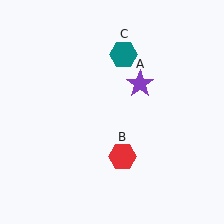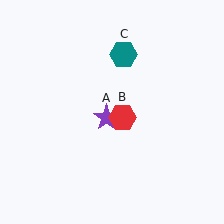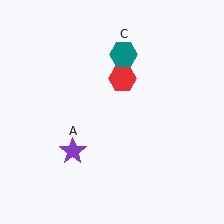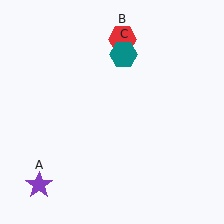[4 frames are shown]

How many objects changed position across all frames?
2 objects changed position: purple star (object A), red hexagon (object B).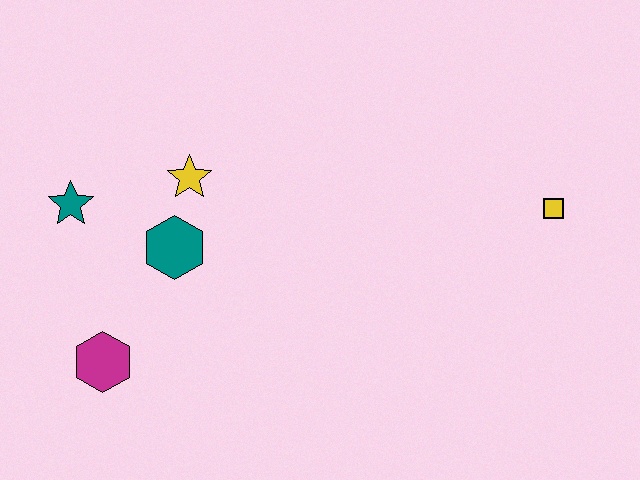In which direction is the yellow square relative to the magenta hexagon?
The yellow square is to the right of the magenta hexagon.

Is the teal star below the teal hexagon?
No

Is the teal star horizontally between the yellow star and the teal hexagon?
No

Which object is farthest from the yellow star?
The yellow square is farthest from the yellow star.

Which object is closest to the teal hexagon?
The yellow star is closest to the teal hexagon.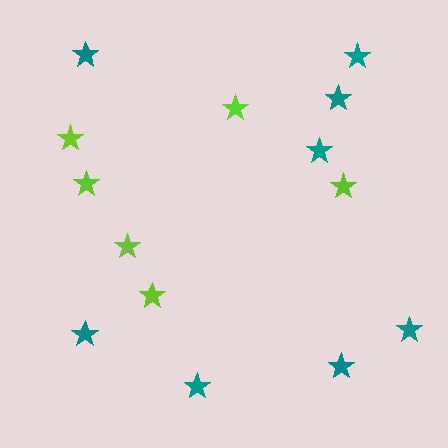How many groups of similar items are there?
There are 2 groups: one group of teal stars (8) and one group of lime stars (6).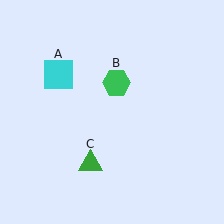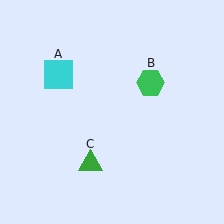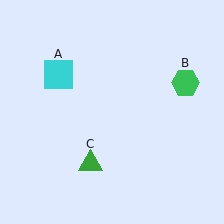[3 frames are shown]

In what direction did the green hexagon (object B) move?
The green hexagon (object B) moved right.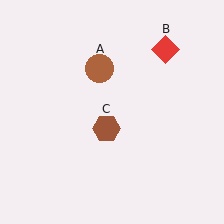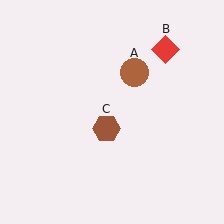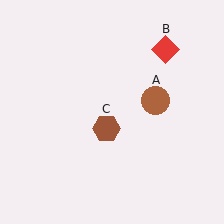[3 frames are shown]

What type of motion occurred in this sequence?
The brown circle (object A) rotated clockwise around the center of the scene.